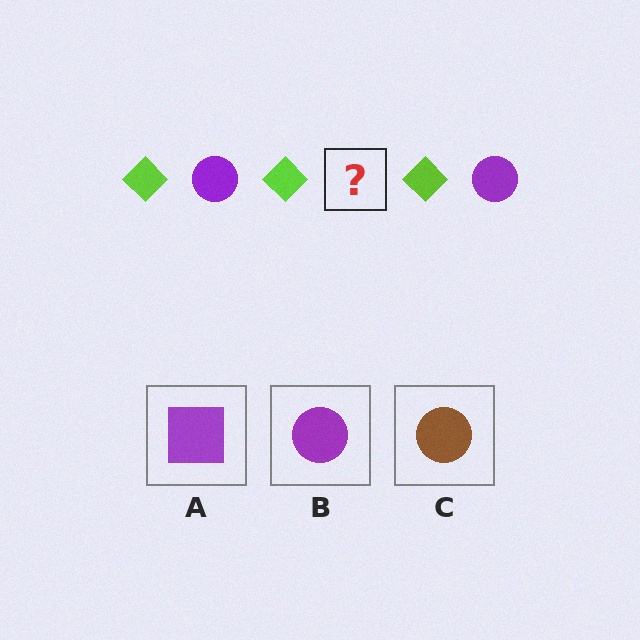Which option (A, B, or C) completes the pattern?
B.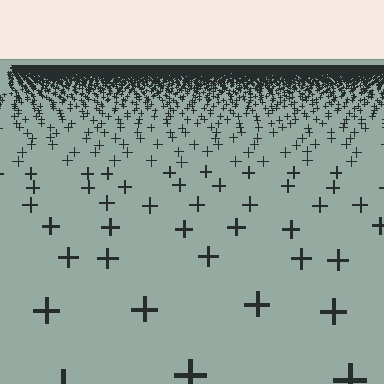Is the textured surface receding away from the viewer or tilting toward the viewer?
The surface is receding away from the viewer. Texture elements get smaller and denser toward the top.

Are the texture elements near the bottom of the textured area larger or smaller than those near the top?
Larger. Near the bottom, elements are closer to the viewer and appear at a bigger on-screen size.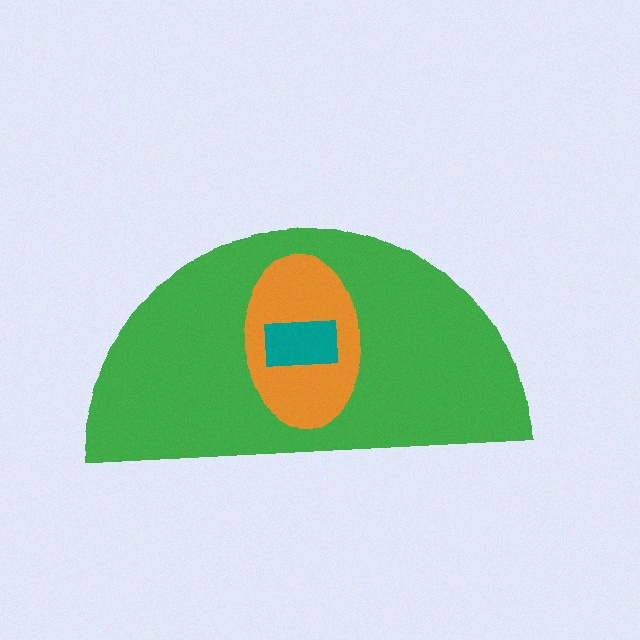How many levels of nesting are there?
3.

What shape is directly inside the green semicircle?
The orange ellipse.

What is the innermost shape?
The teal rectangle.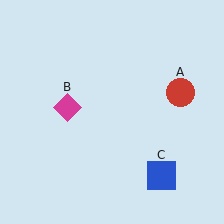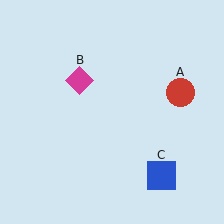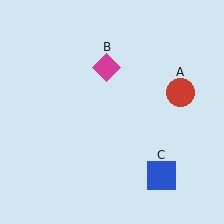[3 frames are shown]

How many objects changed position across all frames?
1 object changed position: magenta diamond (object B).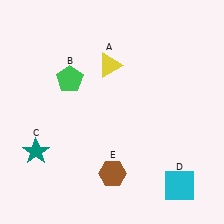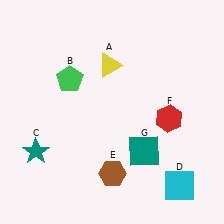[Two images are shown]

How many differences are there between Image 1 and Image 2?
There are 2 differences between the two images.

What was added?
A red hexagon (F), a teal square (G) were added in Image 2.